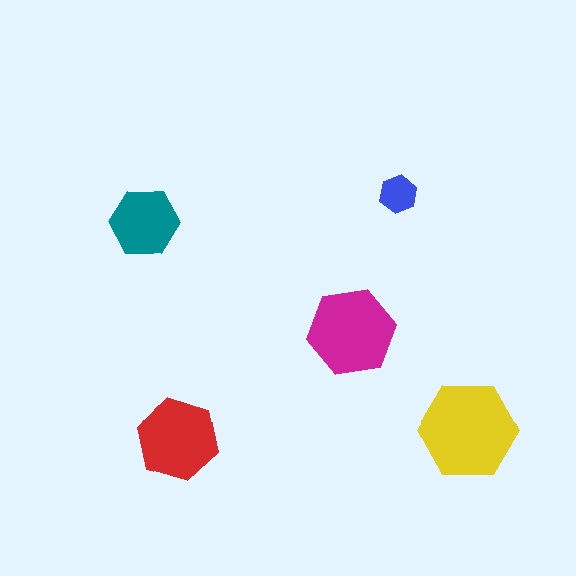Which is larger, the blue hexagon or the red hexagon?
The red one.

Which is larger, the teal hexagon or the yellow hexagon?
The yellow one.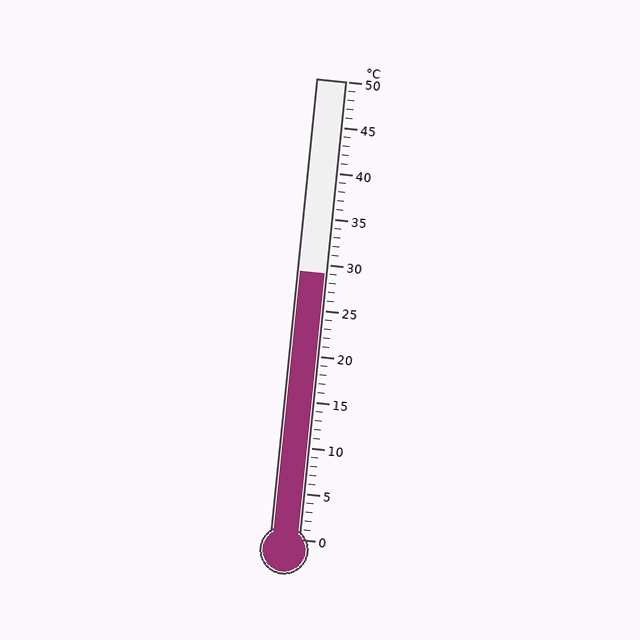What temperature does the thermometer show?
The thermometer shows approximately 29°C.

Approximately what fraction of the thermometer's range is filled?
The thermometer is filled to approximately 60% of its range.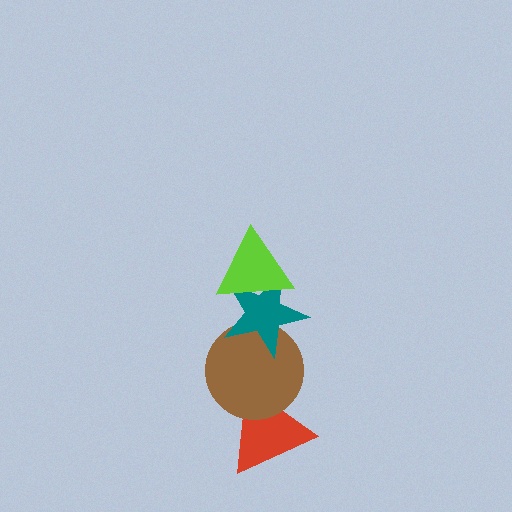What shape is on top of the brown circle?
The teal star is on top of the brown circle.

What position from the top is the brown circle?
The brown circle is 3rd from the top.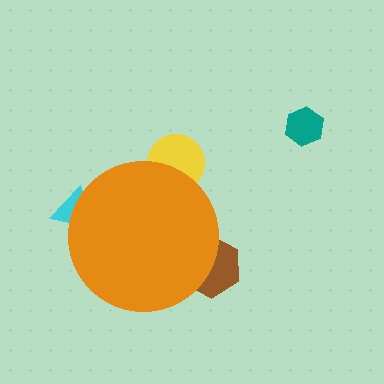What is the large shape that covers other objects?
An orange circle.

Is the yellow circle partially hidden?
Yes, the yellow circle is partially hidden behind the orange circle.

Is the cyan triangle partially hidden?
Yes, the cyan triangle is partially hidden behind the orange circle.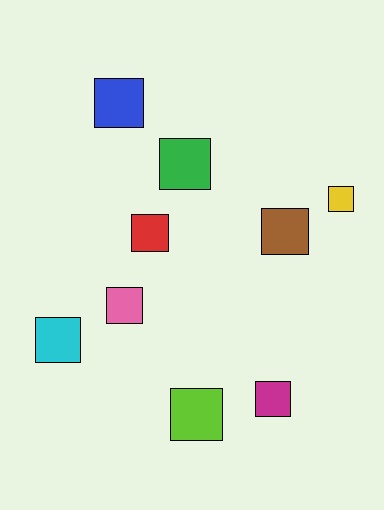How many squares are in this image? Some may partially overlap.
There are 9 squares.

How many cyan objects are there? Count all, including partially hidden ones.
There is 1 cyan object.